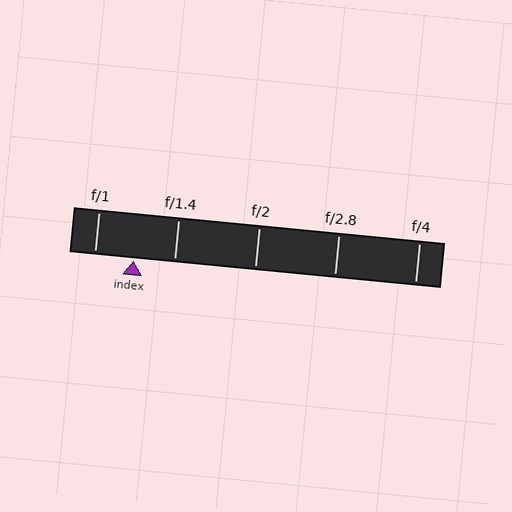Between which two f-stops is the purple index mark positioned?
The index mark is between f/1 and f/1.4.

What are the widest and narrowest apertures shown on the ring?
The widest aperture shown is f/1 and the narrowest is f/4.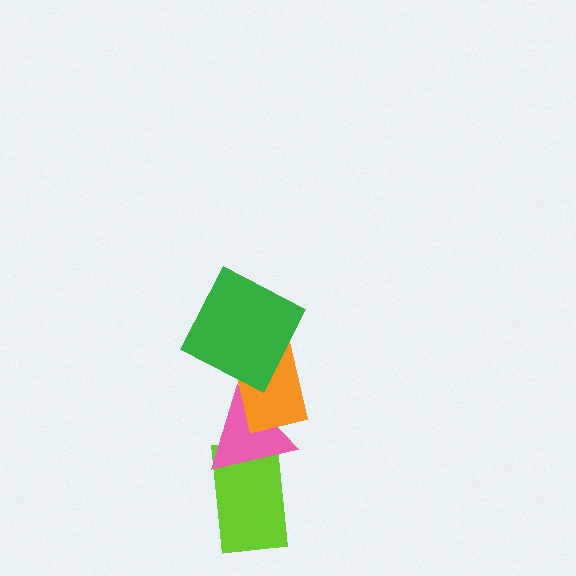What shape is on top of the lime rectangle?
The pink triangle is on top of the lime rectangle.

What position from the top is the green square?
The green square is 1st from the top.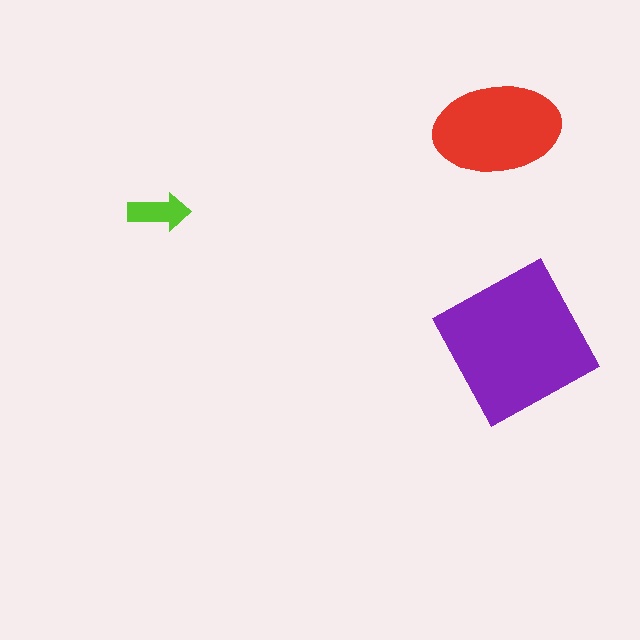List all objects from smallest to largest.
The lime arrow, the red ellipse, the purple square.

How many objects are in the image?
There are 3 objects in the image.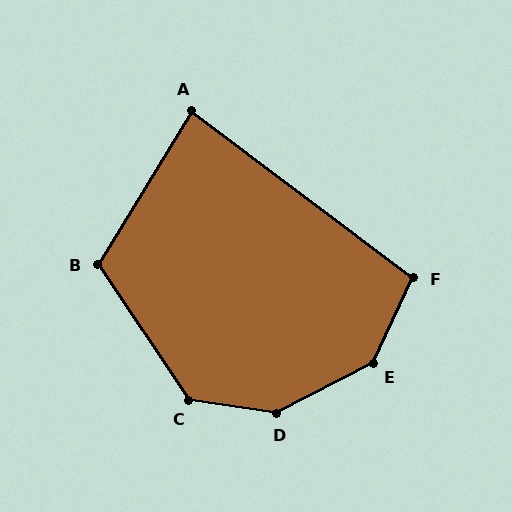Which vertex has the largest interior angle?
D, at approximately 144 degrees.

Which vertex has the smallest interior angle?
A, at approximately 85 degrees.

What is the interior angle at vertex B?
Approximately 115 degrees (obtuse).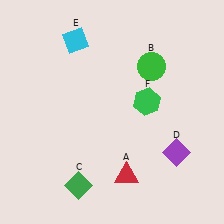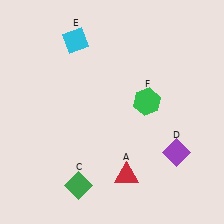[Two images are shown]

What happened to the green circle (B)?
The green circle (B) was removed in Image 2. It was in the top-right area of Image 1.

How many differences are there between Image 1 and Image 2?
There is 1 difference between the two images.